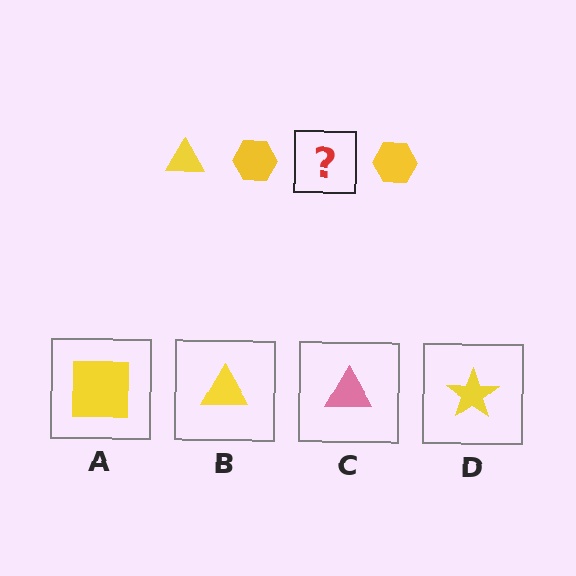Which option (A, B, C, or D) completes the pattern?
B.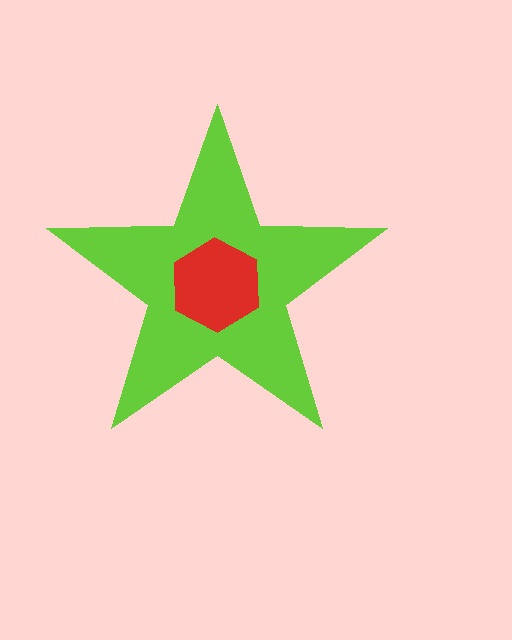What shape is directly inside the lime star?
The red hexagon.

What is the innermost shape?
The red hexagon.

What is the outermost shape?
The lime star.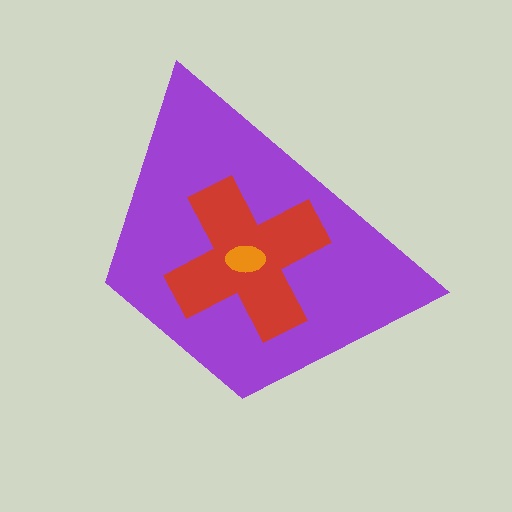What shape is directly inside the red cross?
The orange ellipse.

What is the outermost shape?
The purple trapezoid.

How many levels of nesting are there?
3.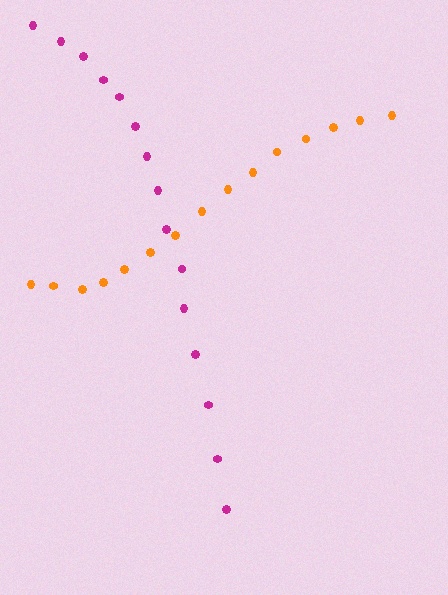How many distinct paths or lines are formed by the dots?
There are 2 distinct paths.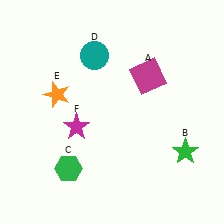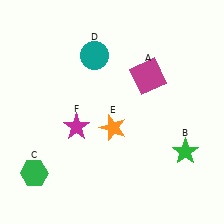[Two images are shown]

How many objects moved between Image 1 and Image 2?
2 objects moved between the two images.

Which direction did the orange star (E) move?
The orange star (E) moved right.